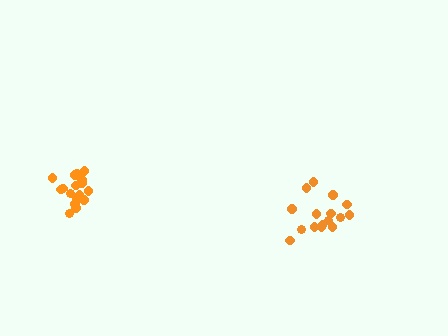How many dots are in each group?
Group 1: 16 dots, Group 2: 17 dots (33 total).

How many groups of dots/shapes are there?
There are 2 groups.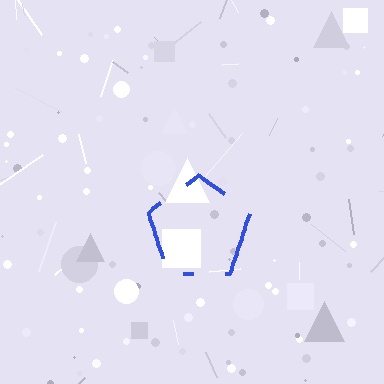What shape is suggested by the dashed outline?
The dashed outline suggests a pentagon.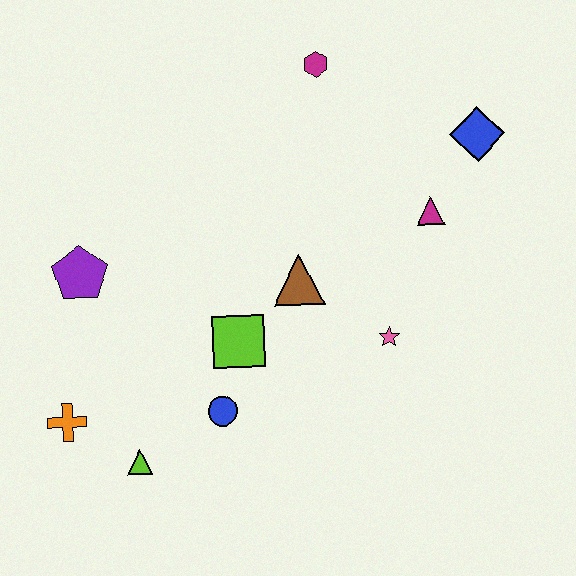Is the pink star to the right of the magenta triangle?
No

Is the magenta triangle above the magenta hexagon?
No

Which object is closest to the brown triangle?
The lime square is closest to the brown triangle.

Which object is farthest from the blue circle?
The blue diamond is farthest from the blue circle.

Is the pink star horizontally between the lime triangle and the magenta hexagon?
No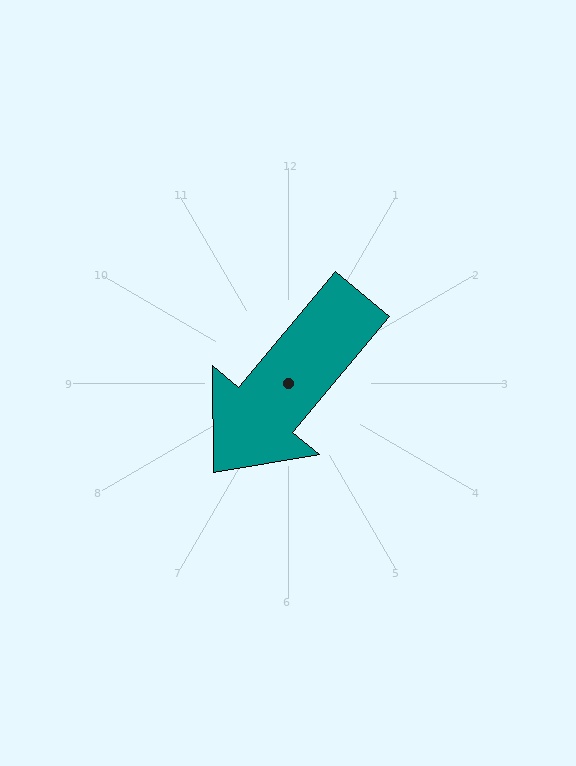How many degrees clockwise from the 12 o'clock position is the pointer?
Approximately 220 degrees.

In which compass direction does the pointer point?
Southwest.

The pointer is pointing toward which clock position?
Roughly 7 o'clock.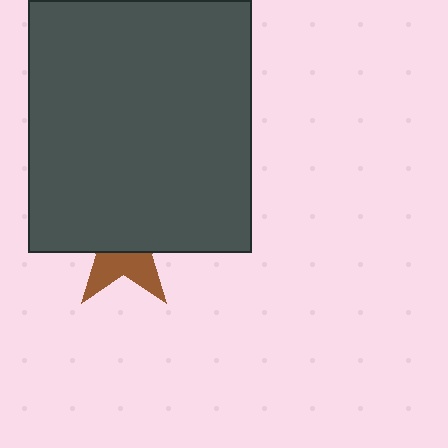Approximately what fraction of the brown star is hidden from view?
Roughly 62% of the brown star is hidden behind the dark gray rectangle.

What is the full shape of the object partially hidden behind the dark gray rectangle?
The partially hidden object is a brown star.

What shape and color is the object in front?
The object in front is a dark gray rectangle.